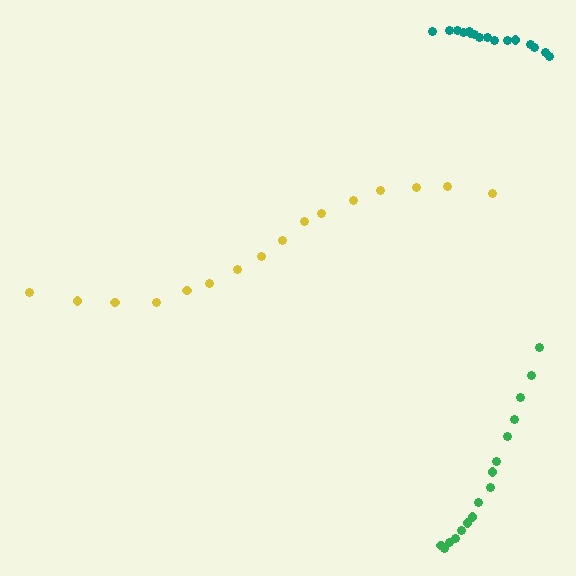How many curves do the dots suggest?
There are 3 distinct paths.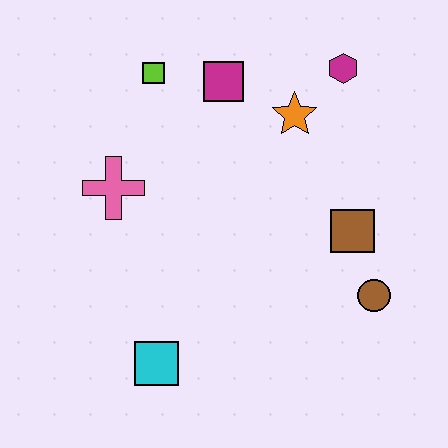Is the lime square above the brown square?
Yes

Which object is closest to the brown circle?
The brown square is closest to the brown circle.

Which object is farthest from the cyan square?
The magenta hexagon is farthest from the cyan square.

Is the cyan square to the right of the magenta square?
No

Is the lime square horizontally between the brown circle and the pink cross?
Yes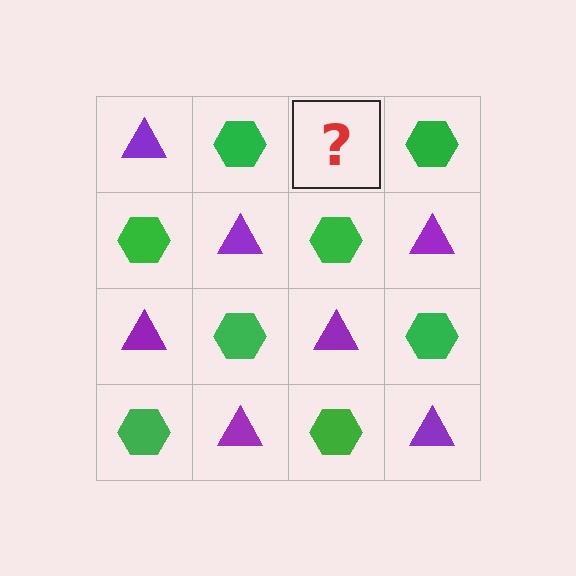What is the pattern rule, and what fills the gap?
The rule is that it alternates purple triangle and green hexagon in a checkerboard pattern. The gap should be filled with a purple triangle.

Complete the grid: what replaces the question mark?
The question mark should be replaced with a purple triangle.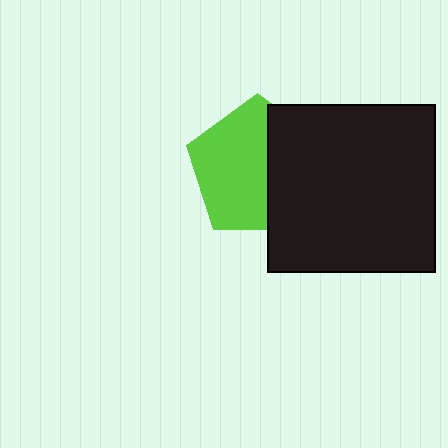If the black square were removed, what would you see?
You would see the complete lime pentagon.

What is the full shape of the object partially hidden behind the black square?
The partially hidden object is a lime pentagon.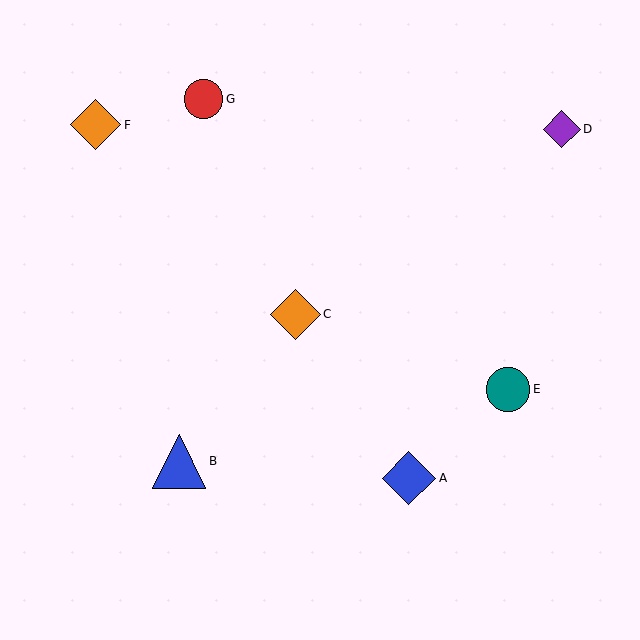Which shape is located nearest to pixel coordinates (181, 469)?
The blue triangle (labeled B) at (179, 461) is nearest to that location.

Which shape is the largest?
The blue triangle (labeled B) is the largest.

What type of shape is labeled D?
Shape D is a purple diamond.